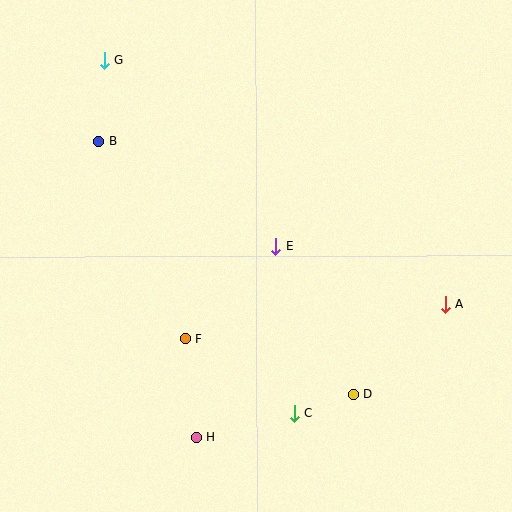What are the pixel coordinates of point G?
Point G is at (105, 61).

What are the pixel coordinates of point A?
Point A is at (446, 305).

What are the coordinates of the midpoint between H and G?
The midpoint between H and G is at (150, 249).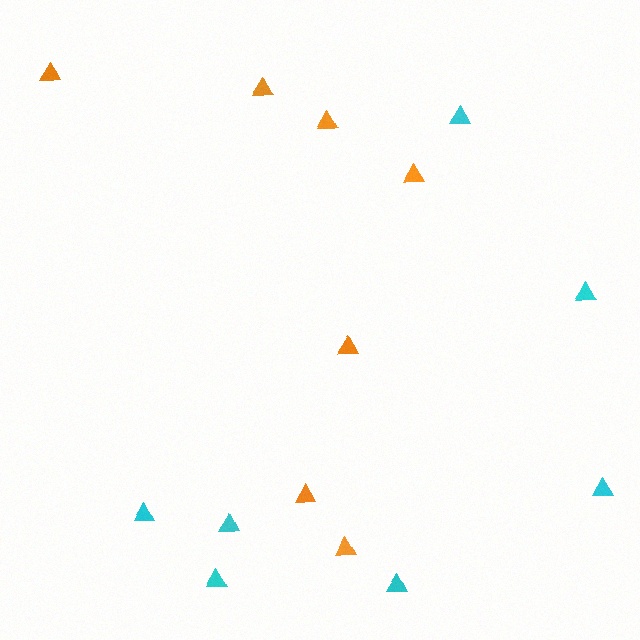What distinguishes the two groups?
There are 2 groups: one group of orange triangles (7) and one group of cyan triangles (7).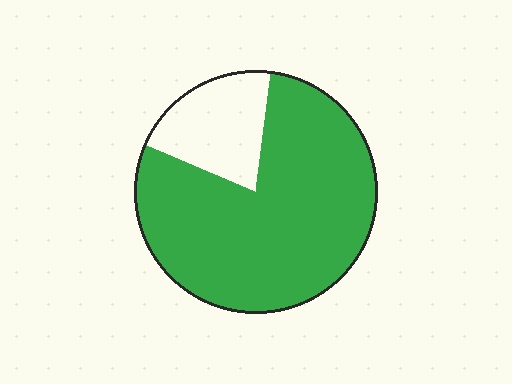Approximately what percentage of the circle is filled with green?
Approximately 80%.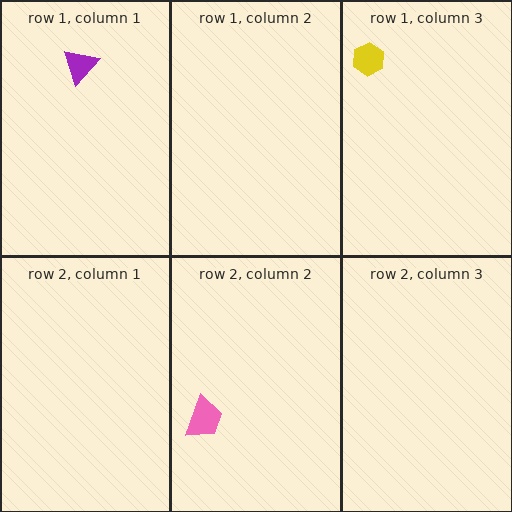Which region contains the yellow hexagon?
The row 1, column 3 region.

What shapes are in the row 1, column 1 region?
The purple triangle.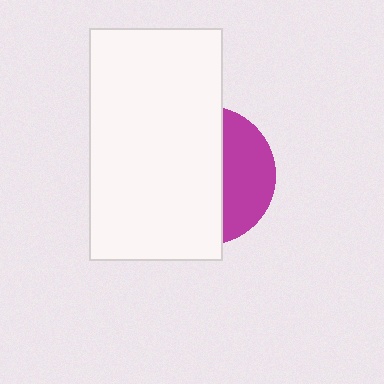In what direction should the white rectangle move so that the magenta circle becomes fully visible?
The white rectangle should move left. That is the shortest direction to clear the overlap and leave the magenta circle fully visible.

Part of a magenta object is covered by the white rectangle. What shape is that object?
It is a circle.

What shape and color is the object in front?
The object in front is a white rectangle.